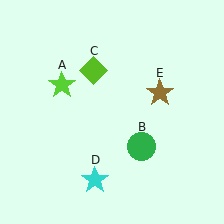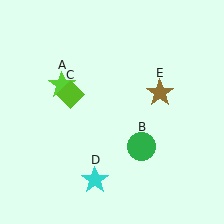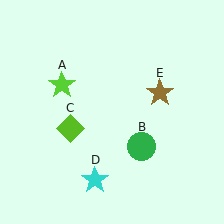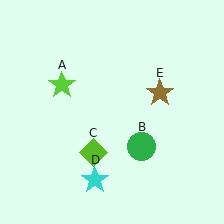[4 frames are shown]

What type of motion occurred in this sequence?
The lime diamond (object C) rotated counterclockwise around the center of the scene.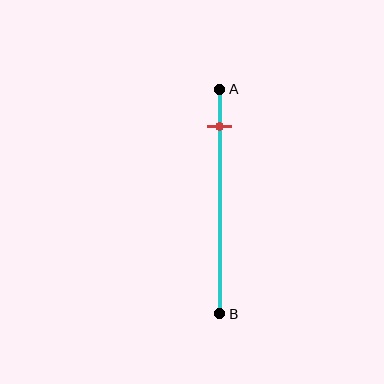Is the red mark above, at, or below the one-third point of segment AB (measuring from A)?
The red mark is above the one-third point of segment AB.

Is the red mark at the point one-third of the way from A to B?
No, the mark is at about 15% from A, not at the 33% one-third point.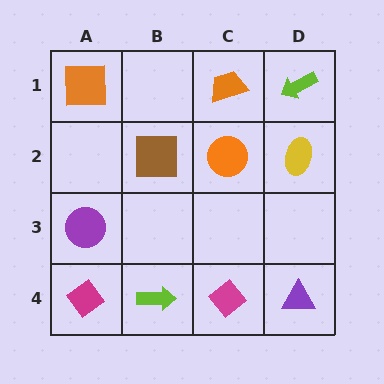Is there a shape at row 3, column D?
No, that cell is empty.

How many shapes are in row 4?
4 shapes.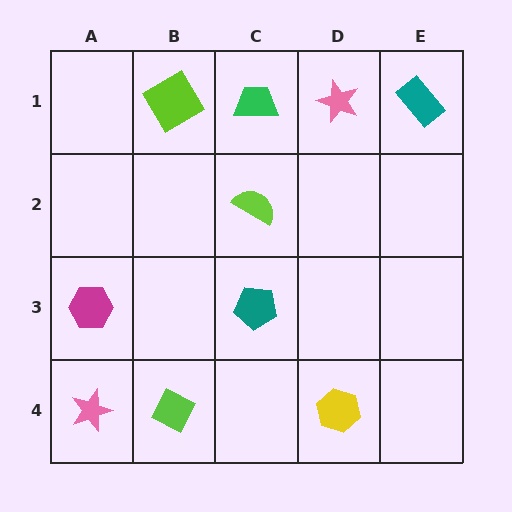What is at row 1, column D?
A pink star.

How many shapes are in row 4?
3 shapes.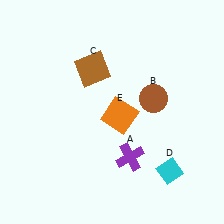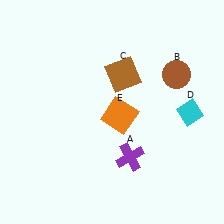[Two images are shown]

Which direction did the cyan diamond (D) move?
The cyan diamond (D) moved up.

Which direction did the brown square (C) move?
The brown square (C) moved right.